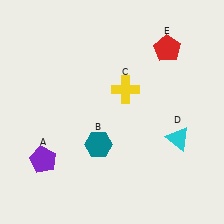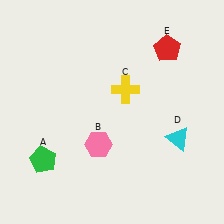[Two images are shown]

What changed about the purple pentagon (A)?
In Image 1, A is purple. In Image 2, it changed to green.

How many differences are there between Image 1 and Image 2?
There are 2 differences between the two images.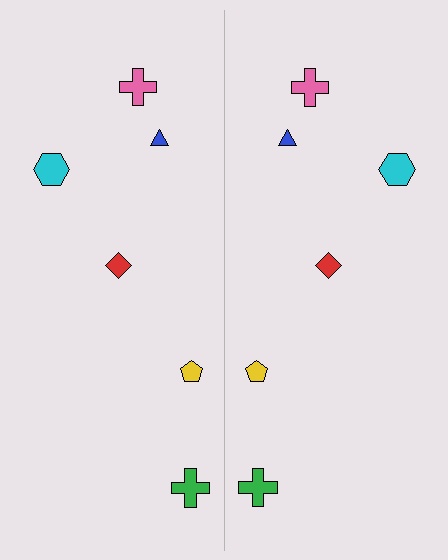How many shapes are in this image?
There are 12 shapes in this image.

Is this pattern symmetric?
Yes, this pattern has bilateral (reflection) symmetry.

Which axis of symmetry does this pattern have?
The pattern has a vertical axis of symmetry running through the center of the image.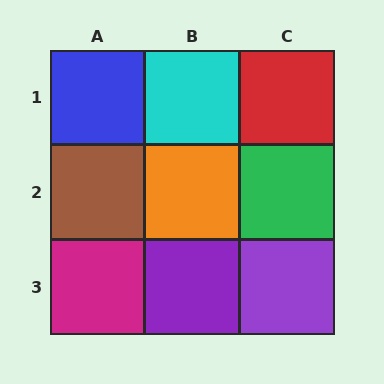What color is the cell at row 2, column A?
Brown.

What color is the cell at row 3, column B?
Purple.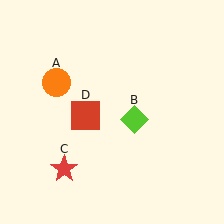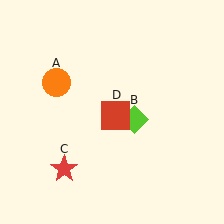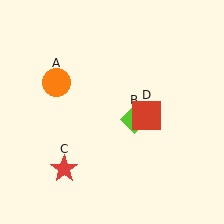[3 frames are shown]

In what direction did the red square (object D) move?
The red square (object D) moved right.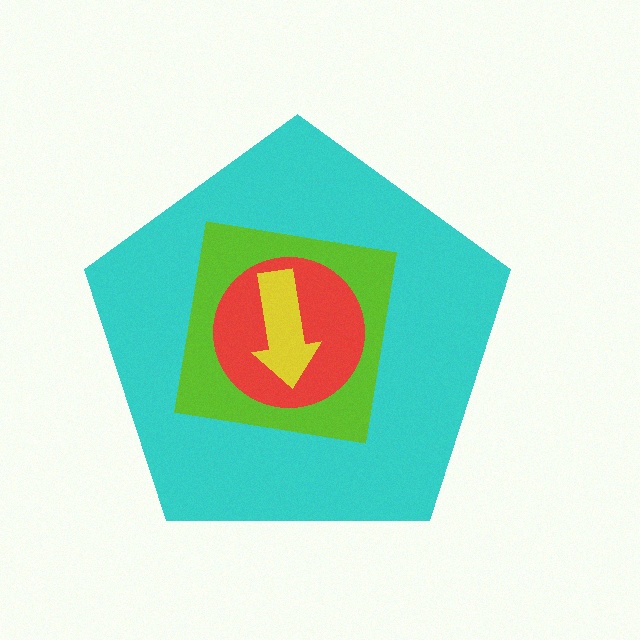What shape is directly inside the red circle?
The yellow arrow.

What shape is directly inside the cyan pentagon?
The lime square.